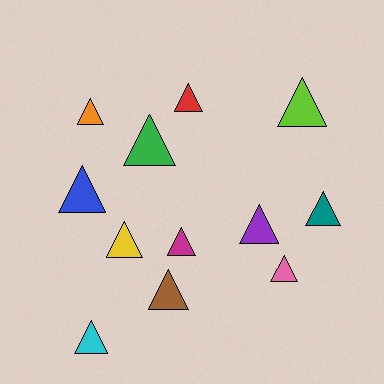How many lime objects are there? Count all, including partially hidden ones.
There is 1 lime object.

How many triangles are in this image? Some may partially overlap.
There are 12 triangles.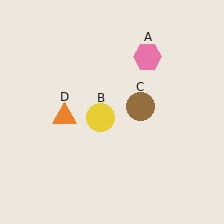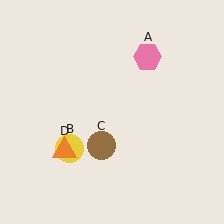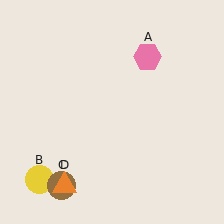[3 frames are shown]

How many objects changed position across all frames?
3 objects changed position: yellow circle (object B), brown circle (object C), orange triangle (object D).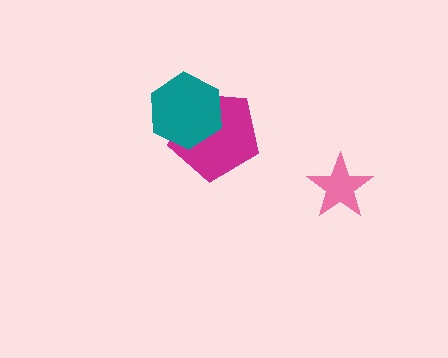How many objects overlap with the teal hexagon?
1 object overlaps with the teal hexagon.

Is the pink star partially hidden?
No, no other shape covers it.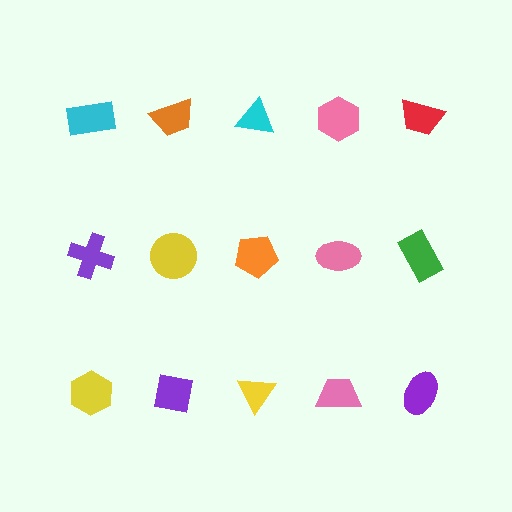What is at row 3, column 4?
A pink trapezoid.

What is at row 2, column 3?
An orange pentagon.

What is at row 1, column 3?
A cyan triangle.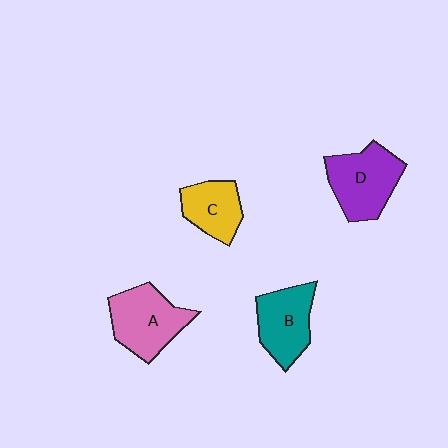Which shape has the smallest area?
Shape C (yellow).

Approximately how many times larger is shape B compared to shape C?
Approximately 1.2 times.